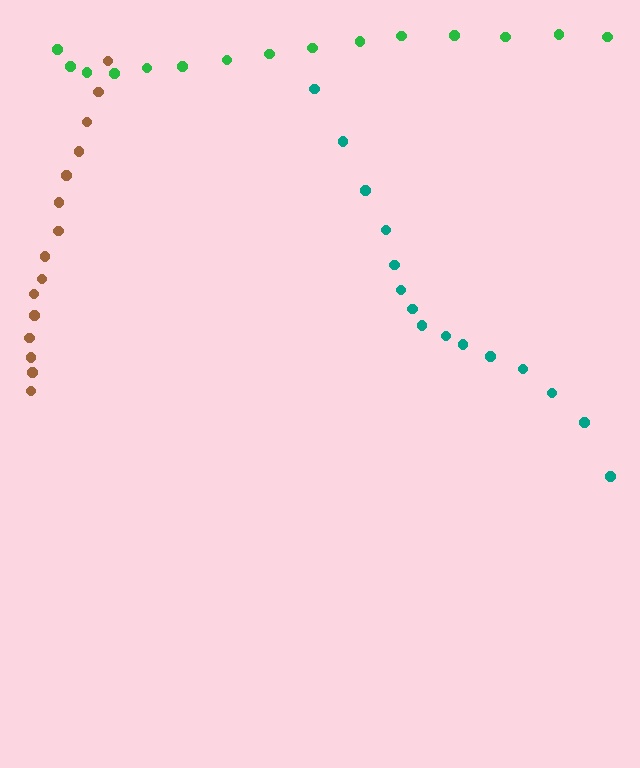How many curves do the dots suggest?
There are 3 distinct paths.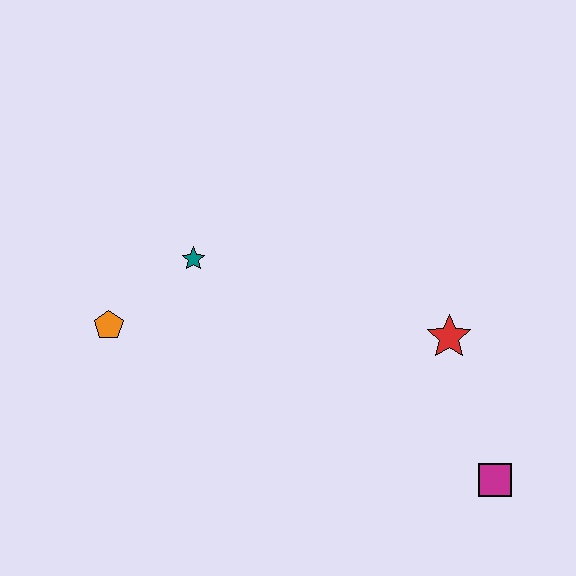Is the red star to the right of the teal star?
Yes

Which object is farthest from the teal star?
The magenta square is farthest from the teal star.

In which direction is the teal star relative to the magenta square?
The teal star is to the left of the magenta square.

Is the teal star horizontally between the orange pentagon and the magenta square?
Yes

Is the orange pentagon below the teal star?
Yes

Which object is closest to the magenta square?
The red star is closest to the magenta square.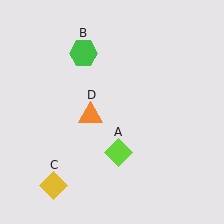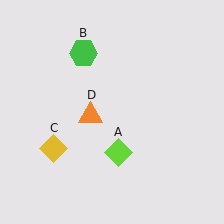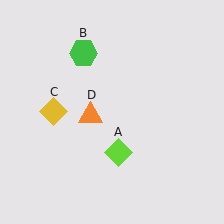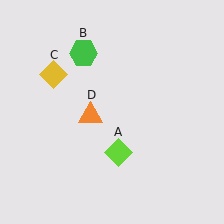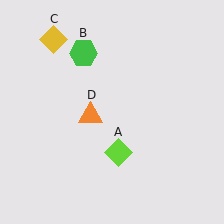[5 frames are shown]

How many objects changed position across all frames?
1 object changed position: yellow diamond (object C).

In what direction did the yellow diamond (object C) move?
The yellow diamond (object C) moved up.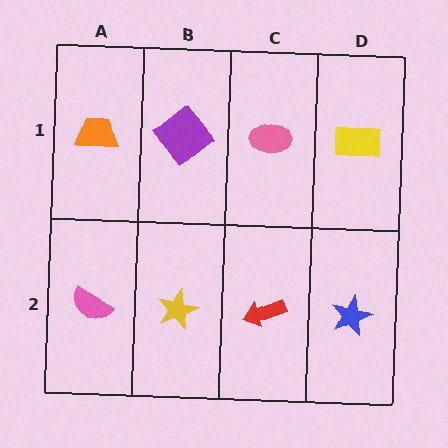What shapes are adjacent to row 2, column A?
An orange trapezoid (row 1, column A), a yellow star (row 2, column B).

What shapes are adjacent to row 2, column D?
A yellow rectangle (row 1, column D), a red arrow (row 2, column C).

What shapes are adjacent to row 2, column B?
A purple diamond (row 1, column B), a pink semicircle (row 2, column A), a red arrow (row 2, column C).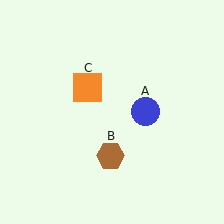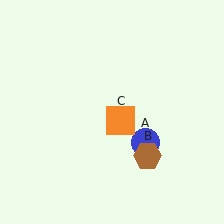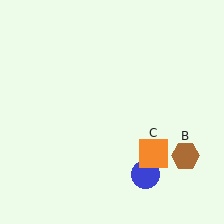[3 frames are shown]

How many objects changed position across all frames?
3 objects changed position: blue circle (object A), brown hexagon (object B), orange square (object C).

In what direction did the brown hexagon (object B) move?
The brown hexagon (object B) moved right.